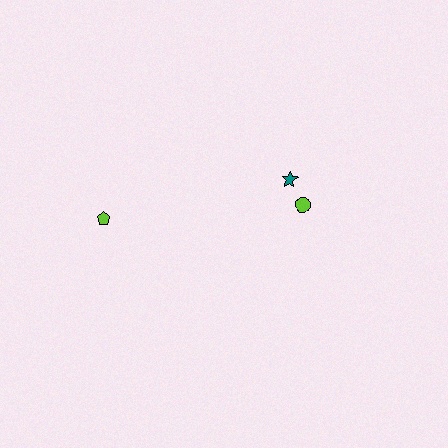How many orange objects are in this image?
There are no orange objects.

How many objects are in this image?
There are 3 objects.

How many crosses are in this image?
There are no crosses.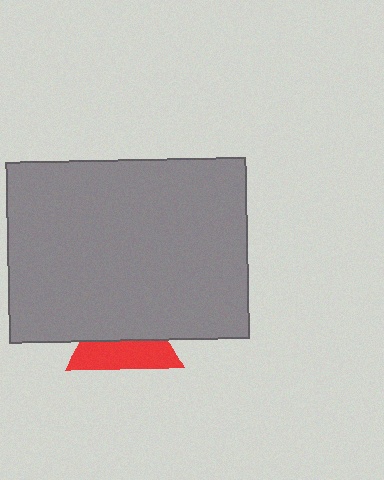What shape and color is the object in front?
The object in front is a gray rectangle.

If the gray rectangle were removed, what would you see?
You would see the complete red triangle.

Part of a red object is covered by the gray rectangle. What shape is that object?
It is a triangle.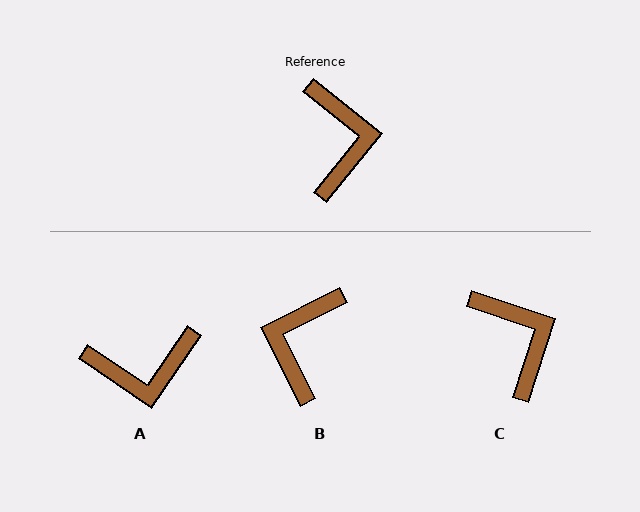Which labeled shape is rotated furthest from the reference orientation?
B, about 155 degrees away.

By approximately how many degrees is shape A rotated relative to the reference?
Approximately 86 degrees clockwise.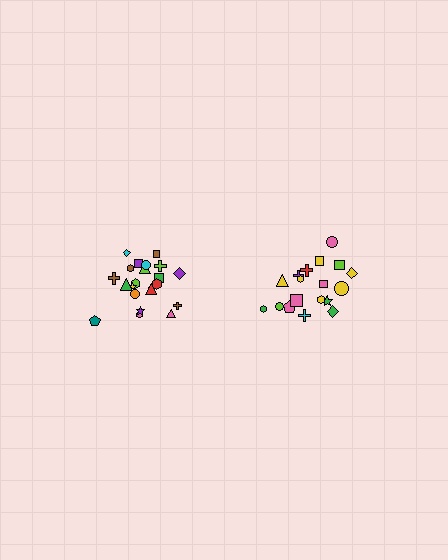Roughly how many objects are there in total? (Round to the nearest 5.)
Roughly 40 objects in total.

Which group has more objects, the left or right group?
The left group.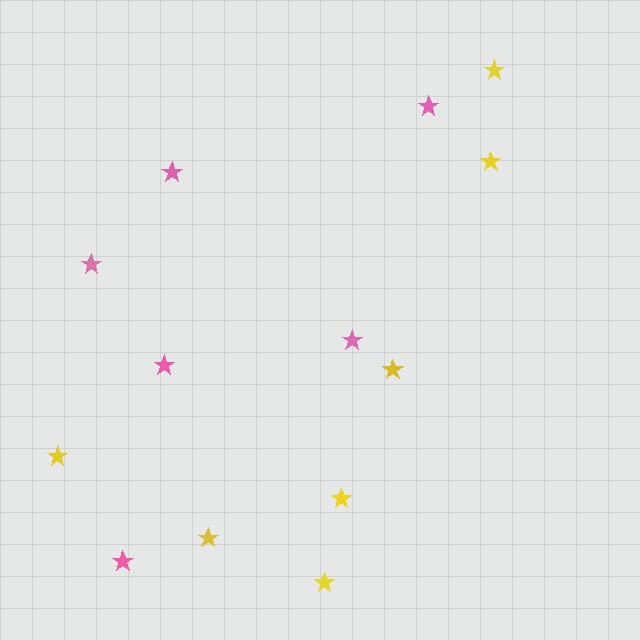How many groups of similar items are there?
There are 2 groups: one group of pink stars (6) and one group of yellow stars (7).